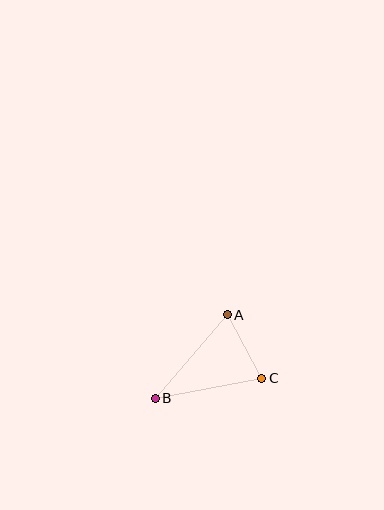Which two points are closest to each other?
Points A and C are closest to each other.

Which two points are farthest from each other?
Points A and B are farthest from each other.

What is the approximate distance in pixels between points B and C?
The distance between B and C is approximately 108 pixels.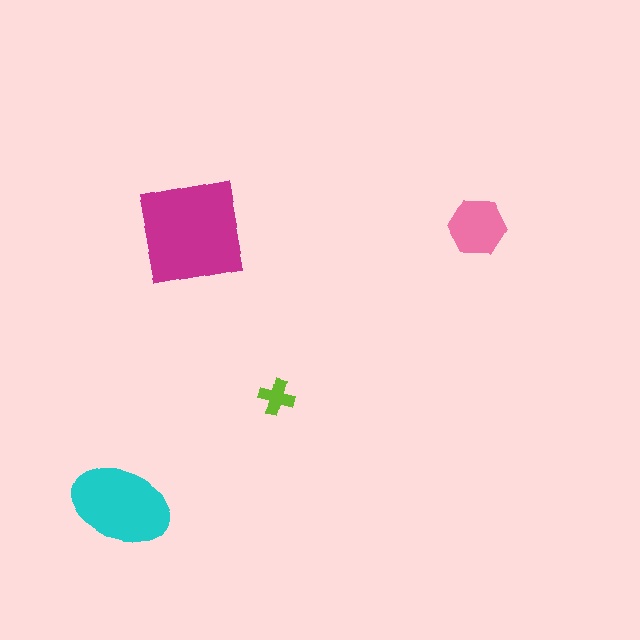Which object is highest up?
The pink hexagon is topmost.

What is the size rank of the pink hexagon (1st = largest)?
3rd.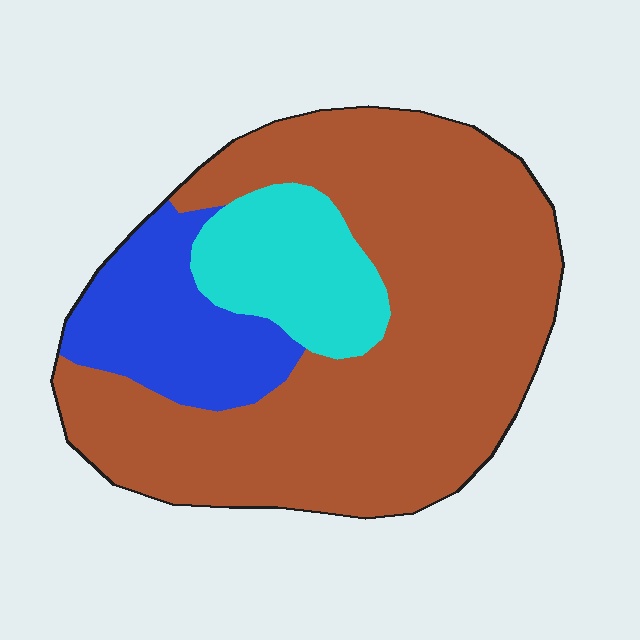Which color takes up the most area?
Brown, at roughly 70%.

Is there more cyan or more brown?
Brown.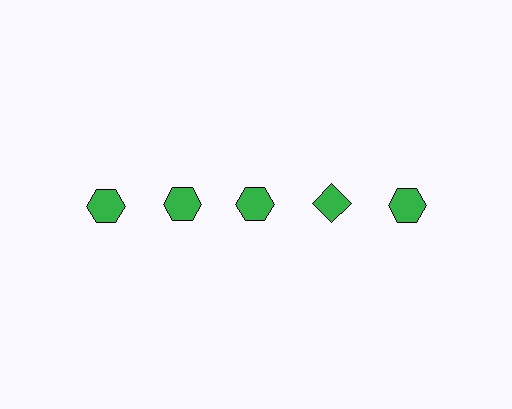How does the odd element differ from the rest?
It has a different shape: diamond instead of hexagon.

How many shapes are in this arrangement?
There are 5 shapes arranged in a grid pattern.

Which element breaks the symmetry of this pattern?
The green diamond in the top row, second from right column breaks the symmetry. All other shapes are green hexagons.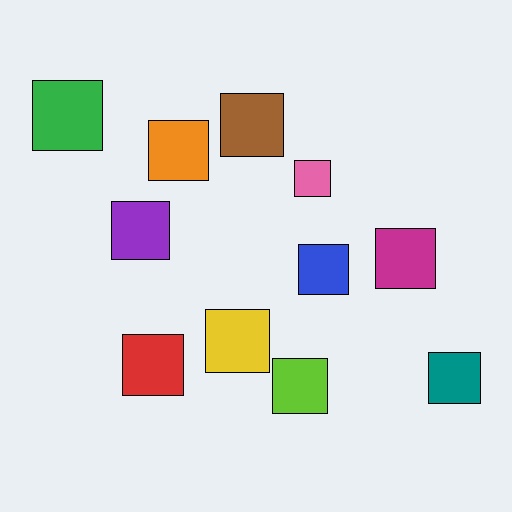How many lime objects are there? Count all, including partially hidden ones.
There is 1 lime object.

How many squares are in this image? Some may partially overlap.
There are 11 squares.